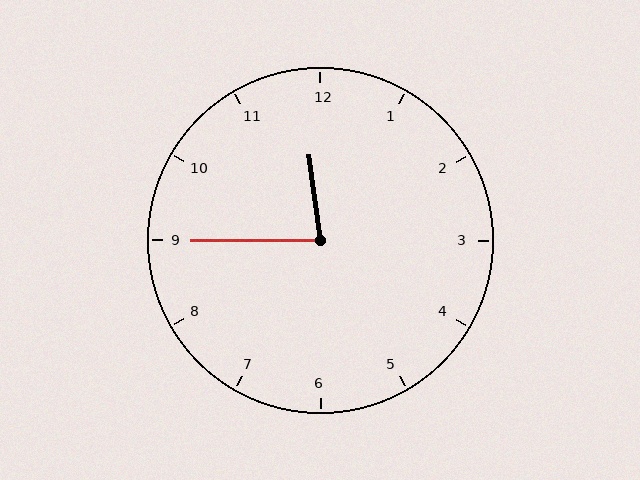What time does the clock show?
11:45.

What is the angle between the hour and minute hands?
Approximately 82 degrees.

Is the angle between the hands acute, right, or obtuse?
It is acute.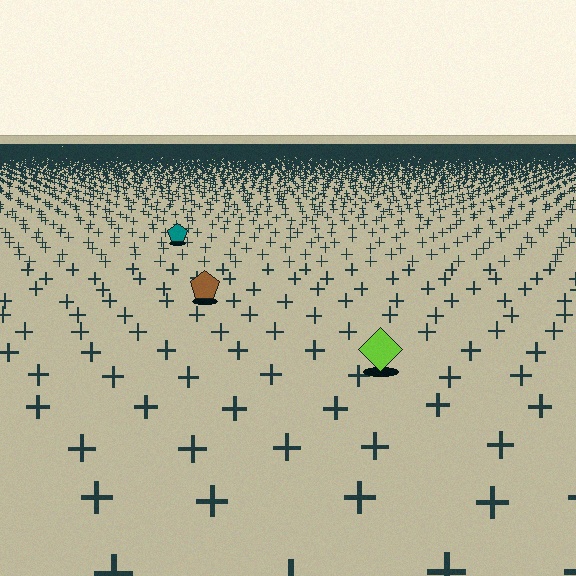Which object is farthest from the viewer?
The teal pentagon is farthest from the viewer. It appears smaller and the ground texture around it is denser.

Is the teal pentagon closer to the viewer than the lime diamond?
No. The lime diamond is closer — you can tell from the texture gradient: the ground texture is coarser near it.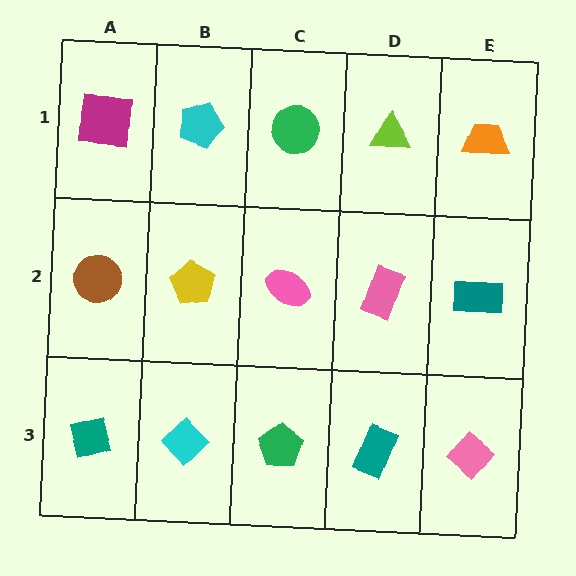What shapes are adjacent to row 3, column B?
A yellow pentagon (row 2, column B), a teal square (row 3, column A), a green pentagon (row 3, column C).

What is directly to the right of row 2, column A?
A yellow pentagon.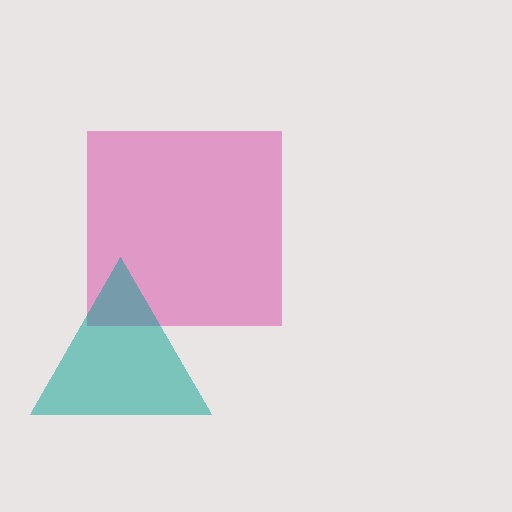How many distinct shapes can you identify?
There are 2 distinct shapes: a pink square, a teal triangle.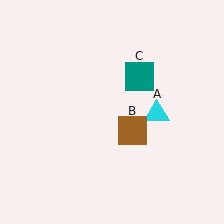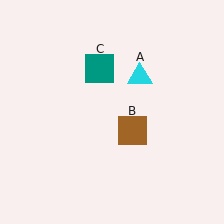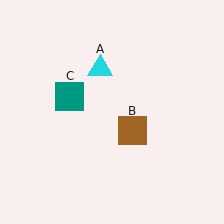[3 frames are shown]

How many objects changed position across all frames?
2 objects changed position: cyan triangle (object A), teal square (object C).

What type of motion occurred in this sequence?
The cyan triangle (object A), teal square (object C) rotated counterclockwise around the center of the scene.